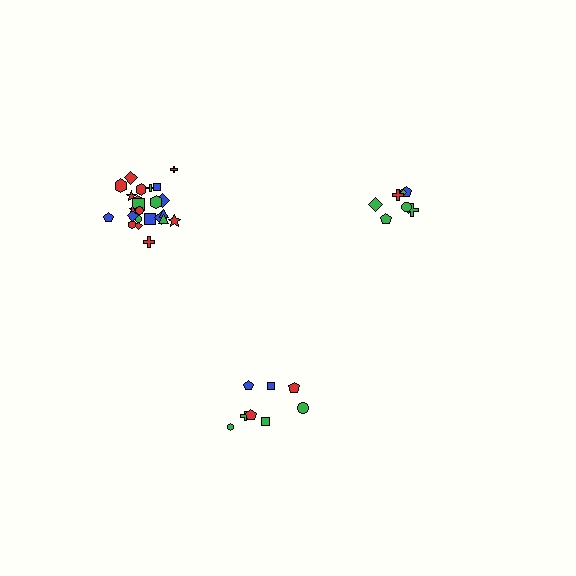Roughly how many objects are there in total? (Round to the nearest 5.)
Roughly 40 objects in total.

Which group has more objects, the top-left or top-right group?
The top-left group.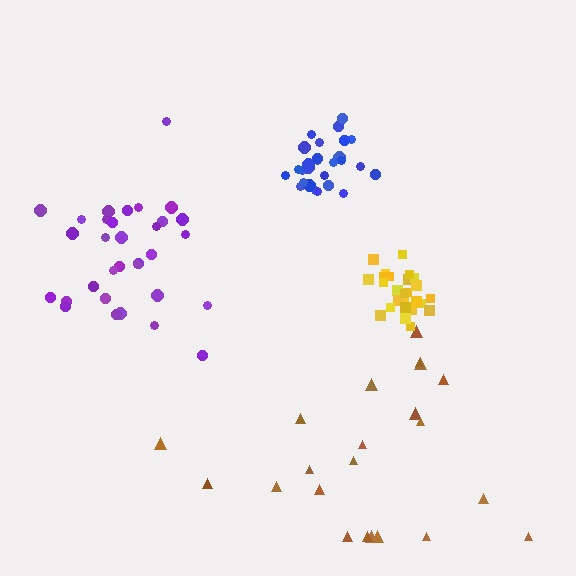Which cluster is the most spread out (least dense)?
Brown.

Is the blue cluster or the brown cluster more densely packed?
Blue.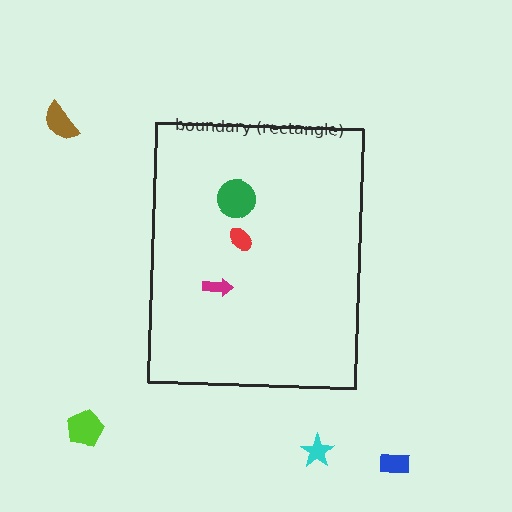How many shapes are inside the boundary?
3 inside, 4 outside.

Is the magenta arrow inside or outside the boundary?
Inside.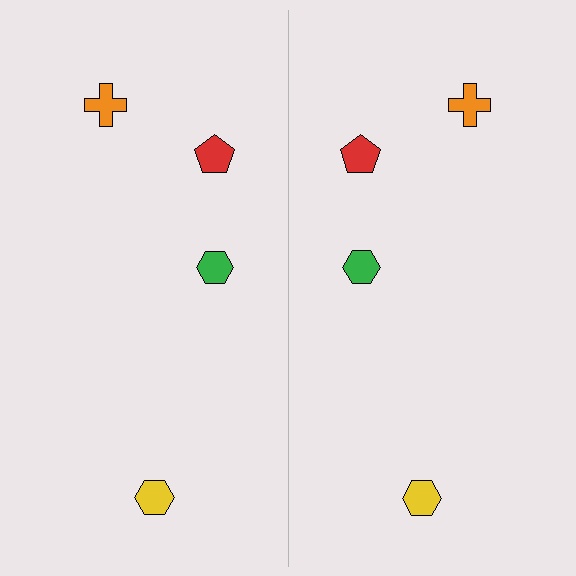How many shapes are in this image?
There are 8 shapes in this image.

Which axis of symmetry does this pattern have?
The pattern has a vertical axis of symmetry running through the center of the image.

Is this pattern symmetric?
Yes, this pattern has bilateral (reflection) symmetry.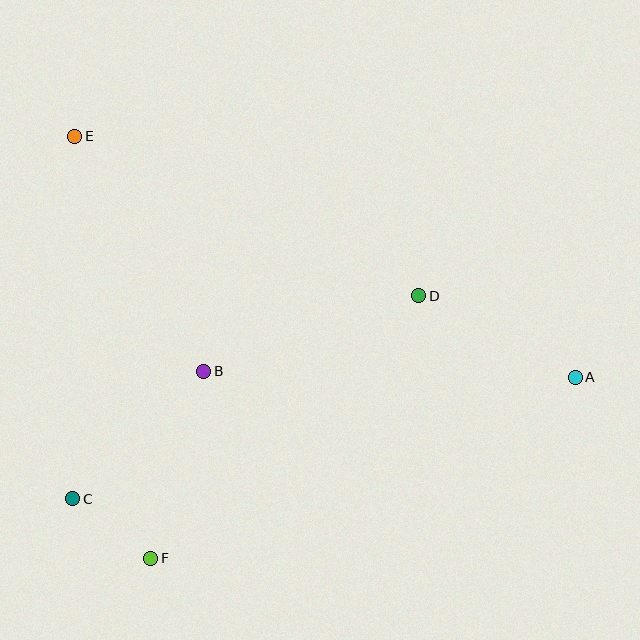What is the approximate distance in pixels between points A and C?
The distance between A and C is approximately 517 pixels.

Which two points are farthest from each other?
Points A and E are farthest from each other.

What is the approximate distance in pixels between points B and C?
The distance between B and C is approximately 183 pixels.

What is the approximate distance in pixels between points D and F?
The distance between D and F is approximately 375 pixels.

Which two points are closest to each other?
Points C and F are closest to each other.